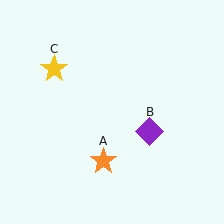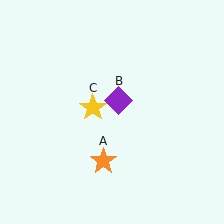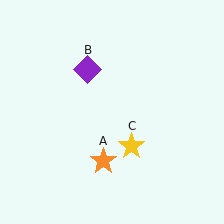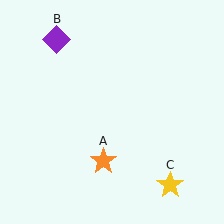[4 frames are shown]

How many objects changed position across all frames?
2 objects changed position: purple diamond (object B), yellow star (object C).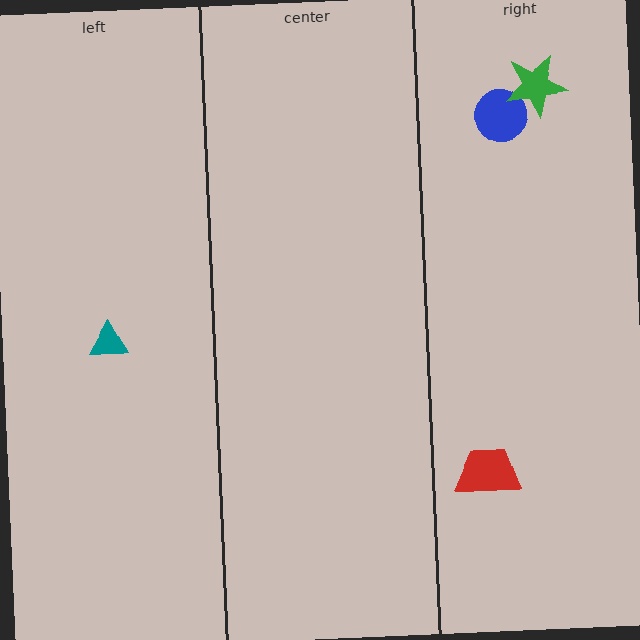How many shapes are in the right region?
3.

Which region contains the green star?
The right region.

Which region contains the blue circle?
The right region.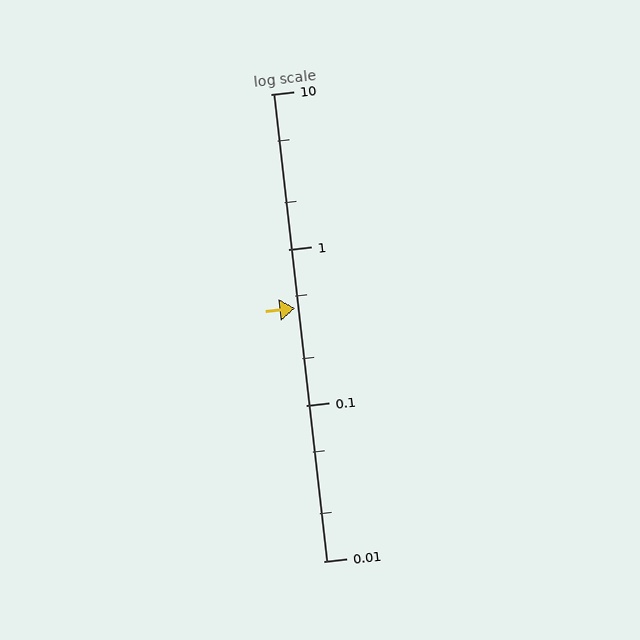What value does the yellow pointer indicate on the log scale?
The pointer indicates approximately 0.42.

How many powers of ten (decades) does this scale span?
The scale spans 3 decades, from 0.01 to 10.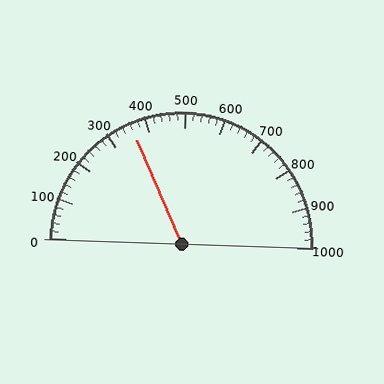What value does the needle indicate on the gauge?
The needle indicates approximately 360.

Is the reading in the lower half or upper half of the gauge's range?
The reading is in the lower half of the range (0 to 1000).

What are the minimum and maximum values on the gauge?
The gauge ranges from 0 to 1000.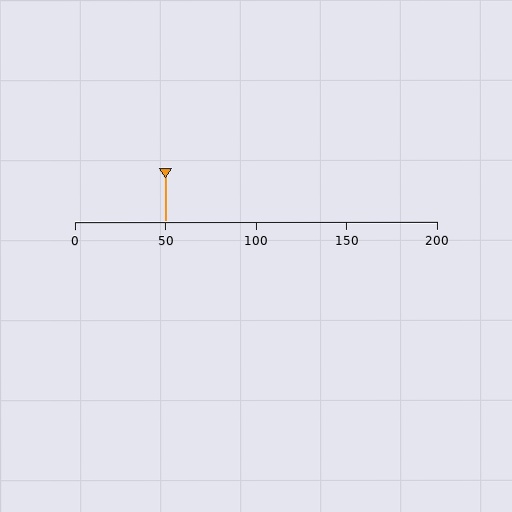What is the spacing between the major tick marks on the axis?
The major ticks are spaced 50 apart.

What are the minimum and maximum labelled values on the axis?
The axis runs from 0 to 200.